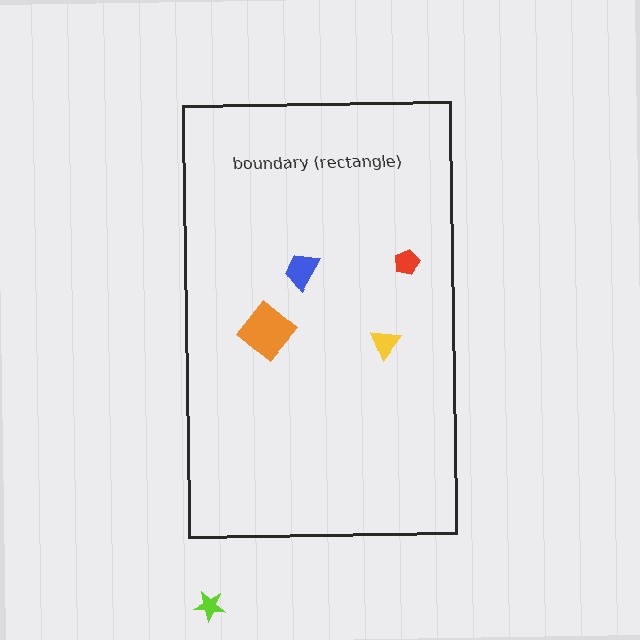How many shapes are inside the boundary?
4 inside, 1 outside.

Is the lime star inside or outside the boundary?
Outside.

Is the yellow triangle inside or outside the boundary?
Inside.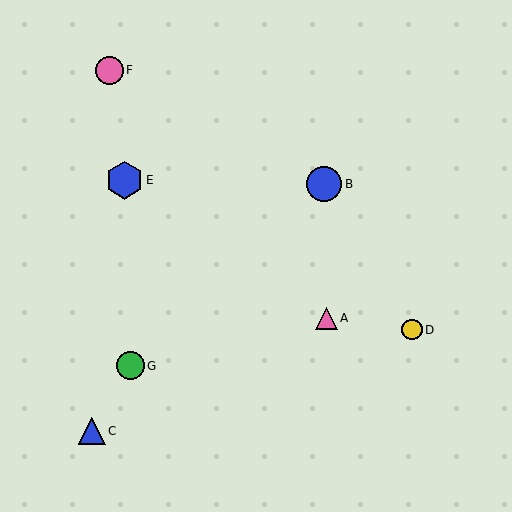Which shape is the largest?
The blue hexagon (labeled E) is the largest.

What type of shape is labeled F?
Shape F is a pink circle.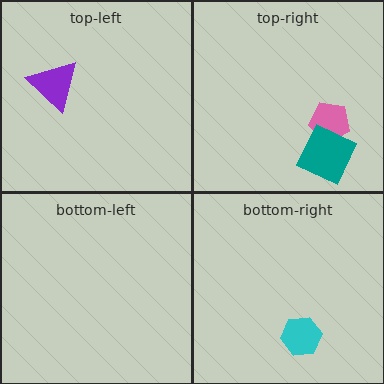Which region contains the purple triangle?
The top-left region.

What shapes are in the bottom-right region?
The cyan hexagon.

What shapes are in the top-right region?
The pink pentagon, the teal square.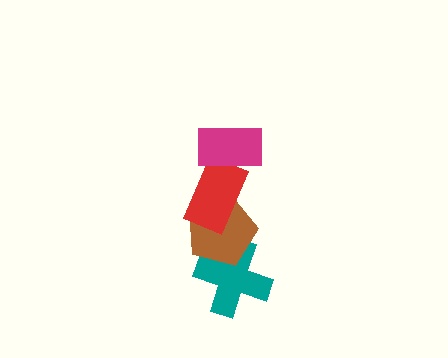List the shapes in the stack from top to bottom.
From top to bottom: the magenta rectangle, the red rectangle, the brown pentagon, the teal cross.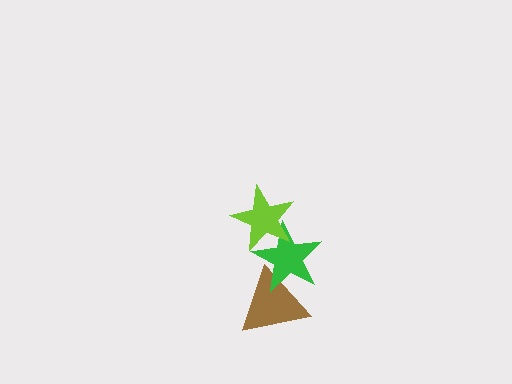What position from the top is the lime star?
The lime star is 1st from the top.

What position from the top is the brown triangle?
The brown triangle is 3rd from the top.